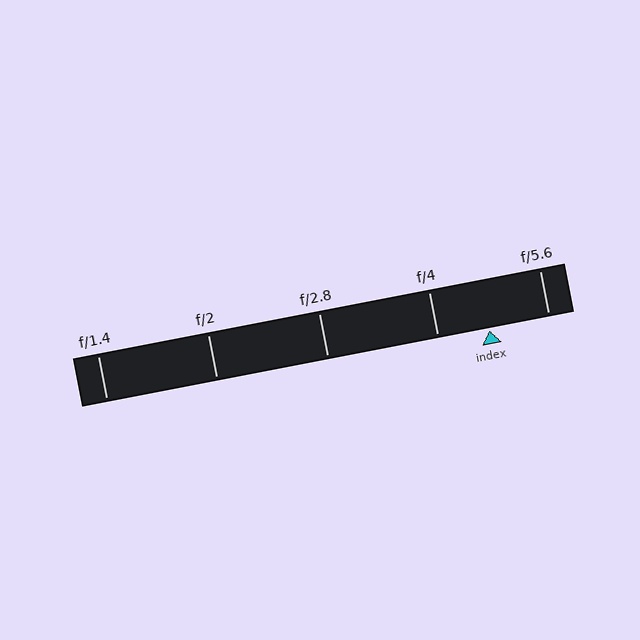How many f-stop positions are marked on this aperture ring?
There are 5 f-stop positions marked.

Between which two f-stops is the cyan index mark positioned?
The index mark is between f/4 and f/5.6.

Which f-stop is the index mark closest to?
The index mark is closest to f/4.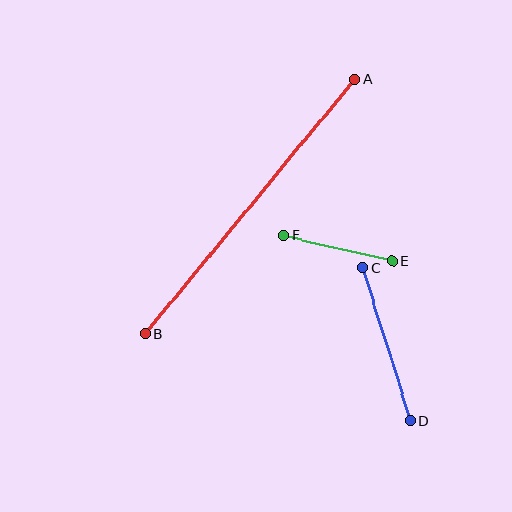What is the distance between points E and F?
The distance is approximately 111 pixels.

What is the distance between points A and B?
The distance is approximately 329 pixels.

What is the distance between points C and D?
The distance is approximately 160 pixels.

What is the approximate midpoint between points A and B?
The midpoint is at approximately (250, 207) pixels.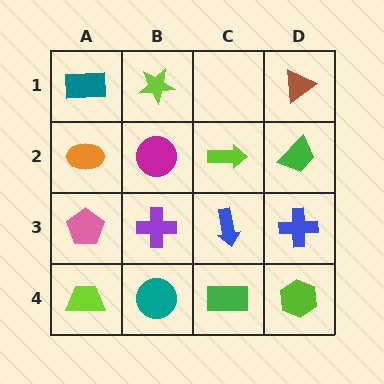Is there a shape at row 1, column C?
No, that cell is empty.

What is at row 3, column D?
A blue cross.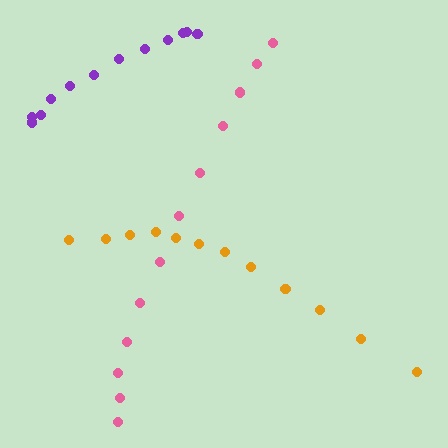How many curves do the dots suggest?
There are 3 distinct paths.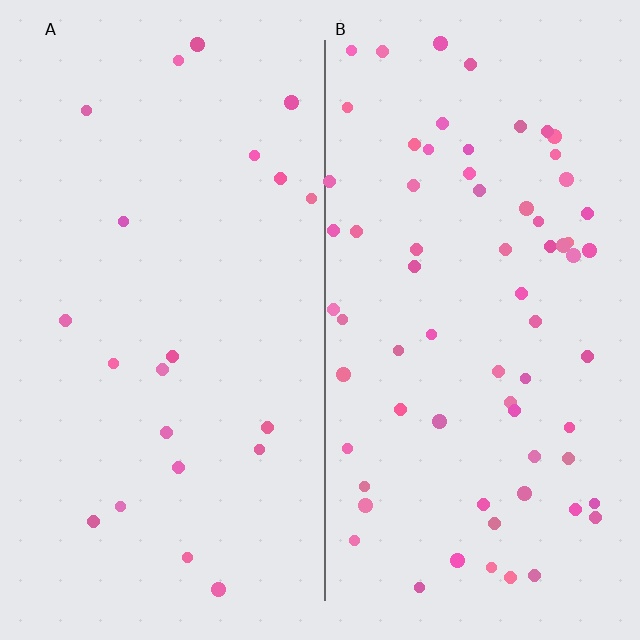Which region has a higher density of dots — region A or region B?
B (the right).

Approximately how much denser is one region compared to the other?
Approximately 3.3× — region B over region A.